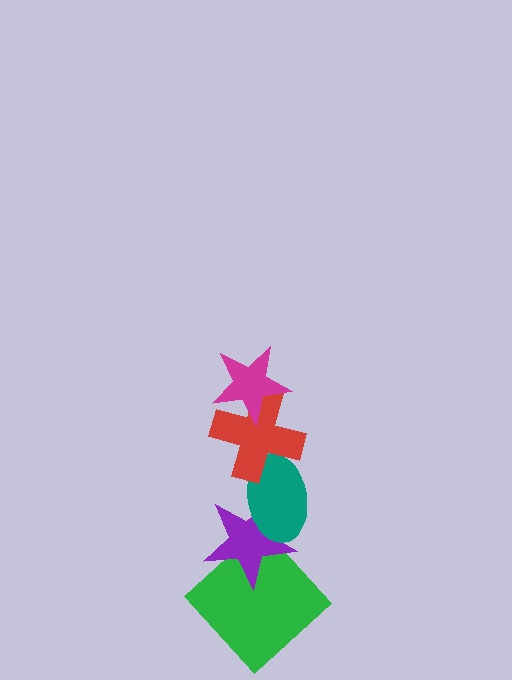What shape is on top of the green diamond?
The purple star is on top of the green diamond.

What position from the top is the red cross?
The red cross is 2nd from the top.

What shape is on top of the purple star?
The teal ellipse is on top of the purple star.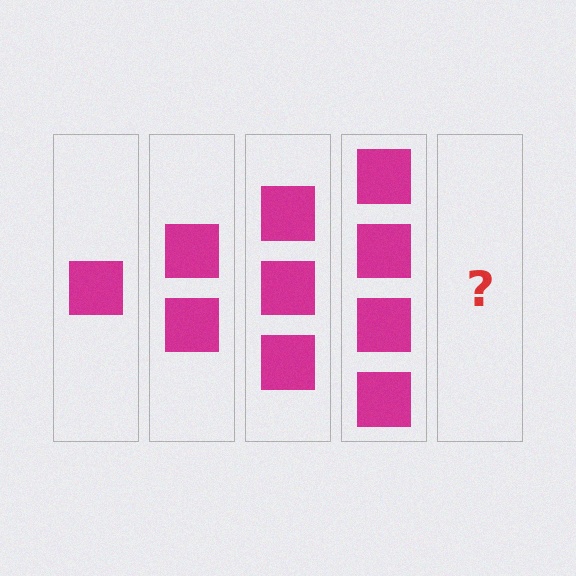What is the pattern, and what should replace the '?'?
The pattern is that each step adds one more square. The '?' should be 5 squares.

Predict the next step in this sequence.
The next step is 5 squares.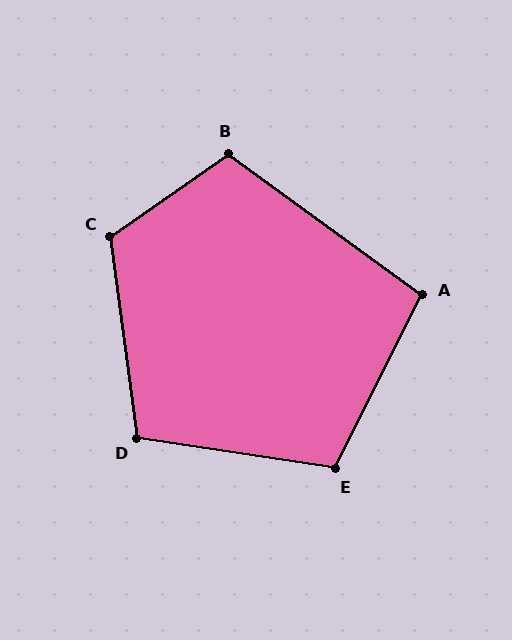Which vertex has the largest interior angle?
C, at approximately 117 degrees.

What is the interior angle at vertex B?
Approximately 109 degrees (obtuse).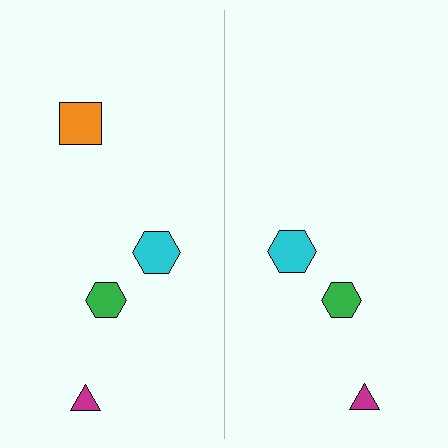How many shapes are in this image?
There are 7 shapes in this image.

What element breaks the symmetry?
A orange square is missing from the right side.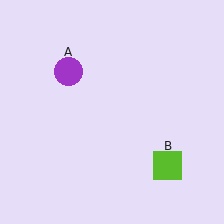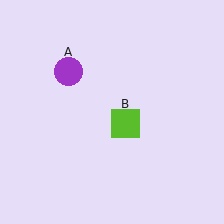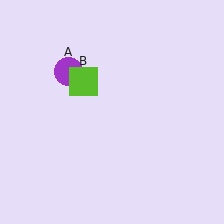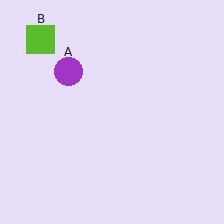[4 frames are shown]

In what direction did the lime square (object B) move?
The lime square (object B) moved up and to the left.